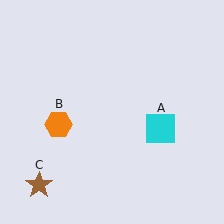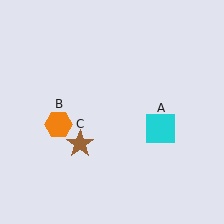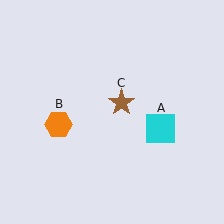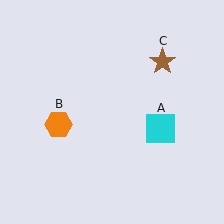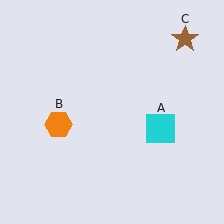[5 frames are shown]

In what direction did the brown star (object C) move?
The brown star (object C) moved up and to the right.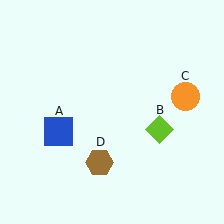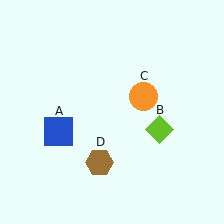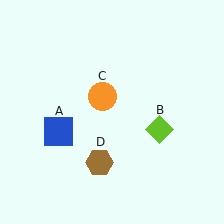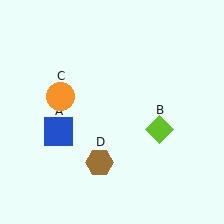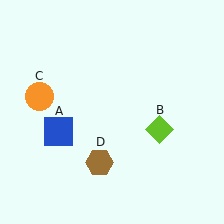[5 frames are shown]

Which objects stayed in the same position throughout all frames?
Blue square (object A) and lime diamond (object B) and brown hexagon (object D) remained stationary.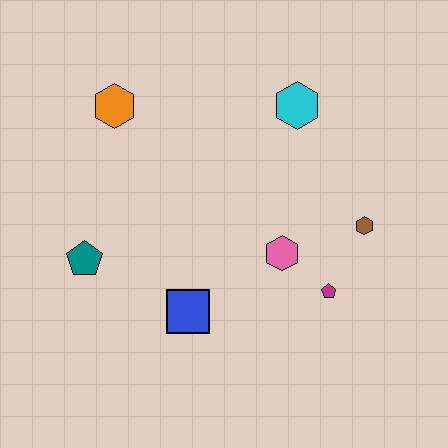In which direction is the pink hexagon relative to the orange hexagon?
The pink hexagon is to the right of the orange hexagon.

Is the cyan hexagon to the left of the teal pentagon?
No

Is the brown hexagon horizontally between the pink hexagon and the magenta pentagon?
No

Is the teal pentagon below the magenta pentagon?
No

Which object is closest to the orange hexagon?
The teal pentagon is closest to the orange hexagon.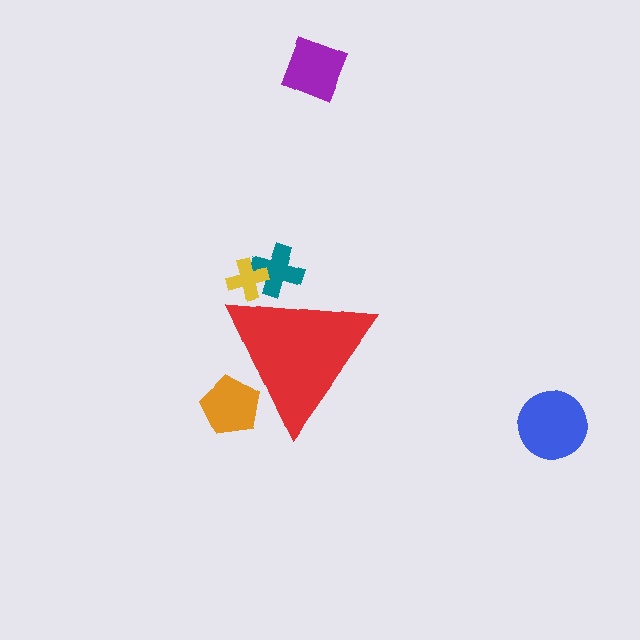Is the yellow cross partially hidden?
Yes, the yellow cross is partially hidden behind the red triangle.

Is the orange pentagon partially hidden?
Yes, the orange pentagon is partially hidden behind the red triangle.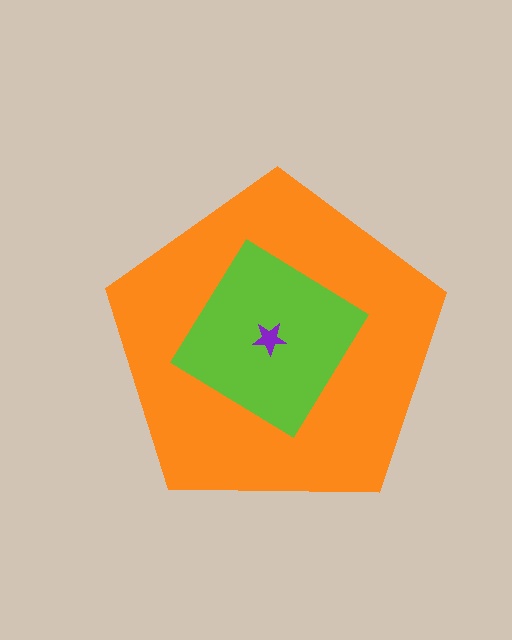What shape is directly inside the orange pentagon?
The lime diamond.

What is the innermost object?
The purple star.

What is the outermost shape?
The orange pentagon.